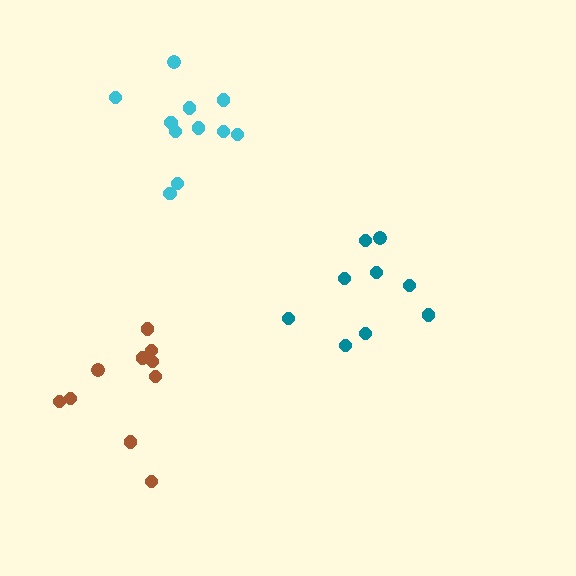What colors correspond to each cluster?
The clusters are colored: brown, teal, cyan.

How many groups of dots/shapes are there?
There are 3 groups.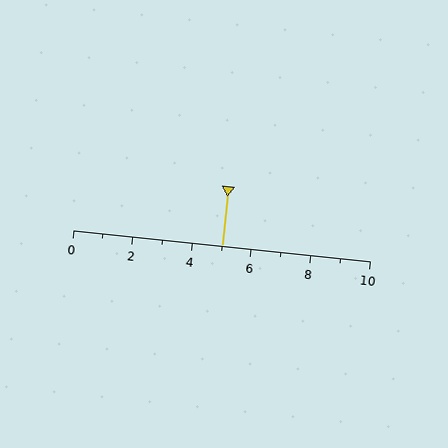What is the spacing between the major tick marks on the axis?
The major ticks are spaced 2 apart.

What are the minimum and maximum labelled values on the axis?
The axis runs from 0 to 10.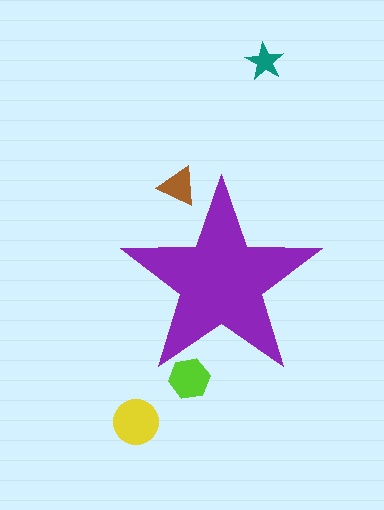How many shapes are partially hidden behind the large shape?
2 shapes are partially hidden.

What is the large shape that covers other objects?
A purple star.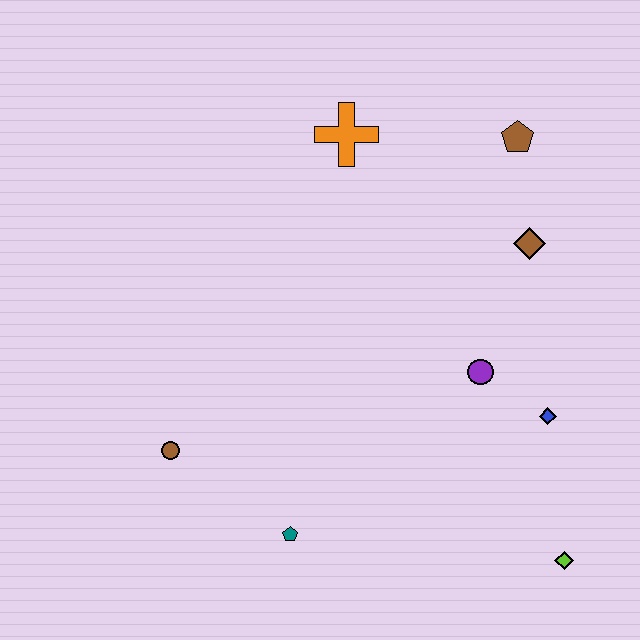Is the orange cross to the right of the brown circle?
Yes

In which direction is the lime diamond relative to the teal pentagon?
The lime diamond is to the right of the teal pentagon.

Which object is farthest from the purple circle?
The brown circle is farthest from the purple circle.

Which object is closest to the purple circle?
The blue diamond is closest to the purple circle.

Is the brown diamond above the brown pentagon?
No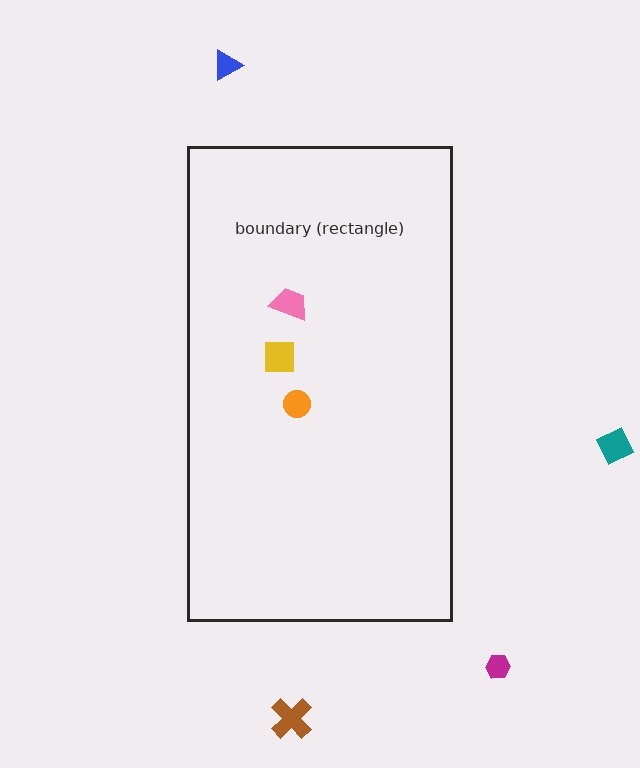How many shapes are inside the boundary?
3 inside, 4 outside.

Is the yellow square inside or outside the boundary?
Inside.